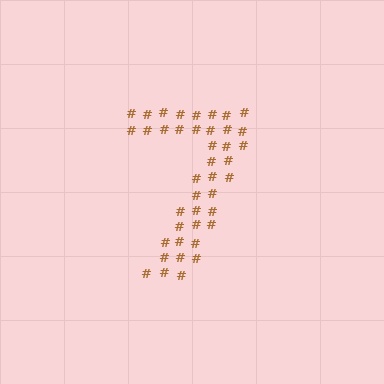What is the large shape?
The large shape is the digit 7.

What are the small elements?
The small elements are hash symbols.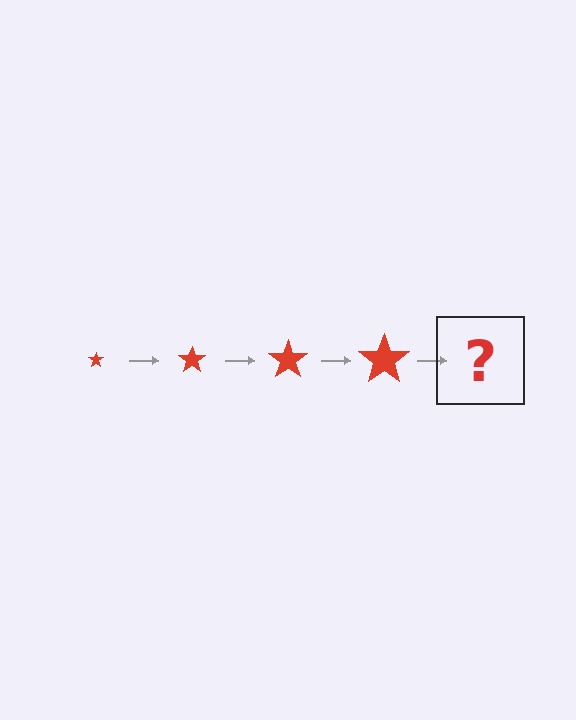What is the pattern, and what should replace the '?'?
The pattern is that the star gets progressively larger each step. The '?' should be a red star, larger than the previous one.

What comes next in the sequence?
The next element should be a red star, larger than the previous one.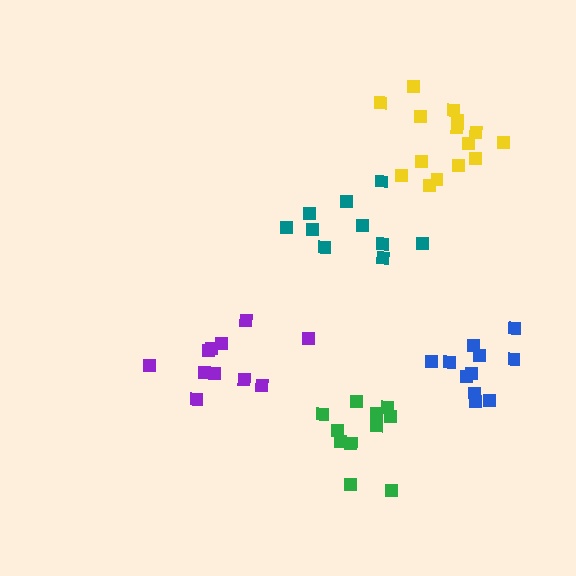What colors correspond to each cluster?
The clusters are colored: teal, purple, green, yellow, blue.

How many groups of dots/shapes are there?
There are 5 groups.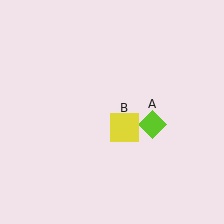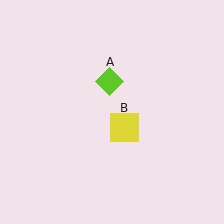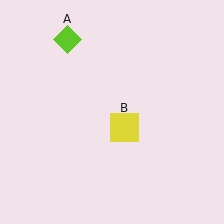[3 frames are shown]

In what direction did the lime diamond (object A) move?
The lime diamond (object A) moved up and to the left.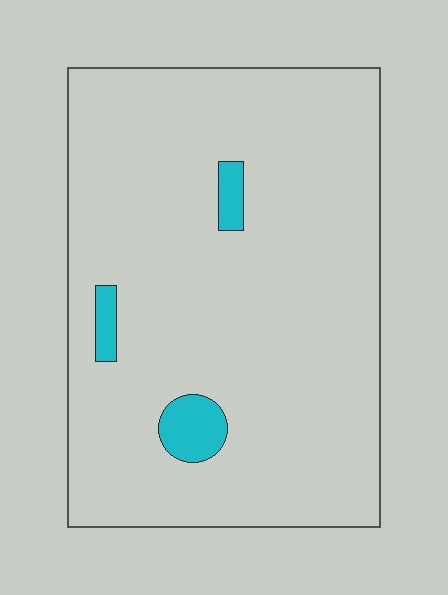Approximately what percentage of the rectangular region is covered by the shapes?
Approximately 5%.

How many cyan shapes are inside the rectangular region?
3.